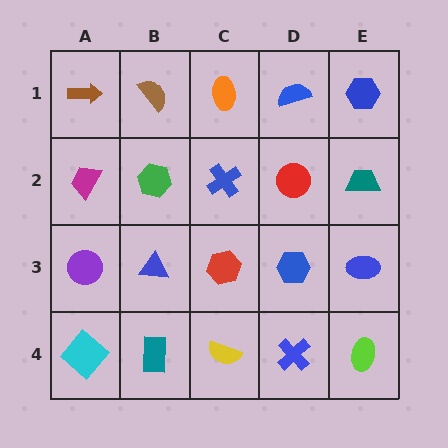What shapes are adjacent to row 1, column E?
A teal trapezoid (row 2, column E), a blue semicircle (row 1, column D).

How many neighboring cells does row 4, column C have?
3.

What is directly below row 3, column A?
A cyan diamond.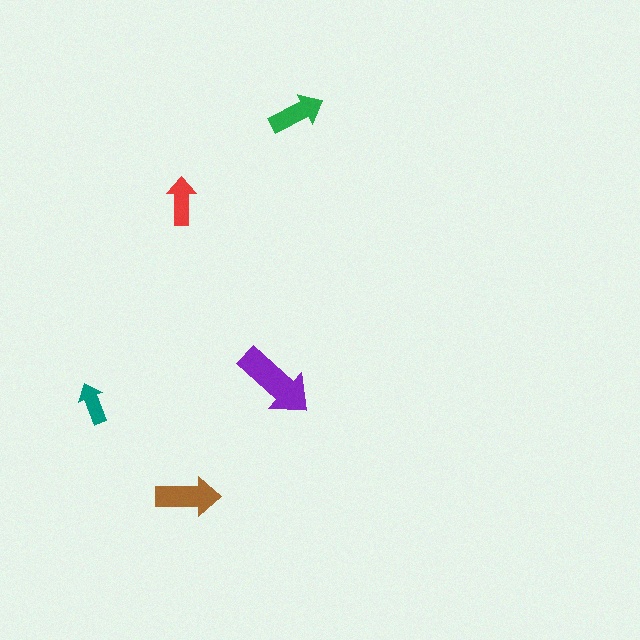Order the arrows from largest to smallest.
the purple one, the brown one, the green one, the red one, the teal one.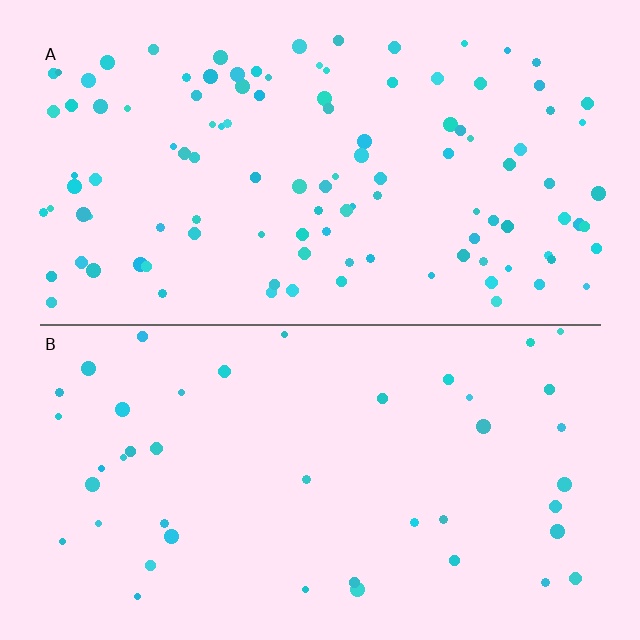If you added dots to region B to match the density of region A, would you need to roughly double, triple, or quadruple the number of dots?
Approximately triple.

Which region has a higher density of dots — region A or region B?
A (the top).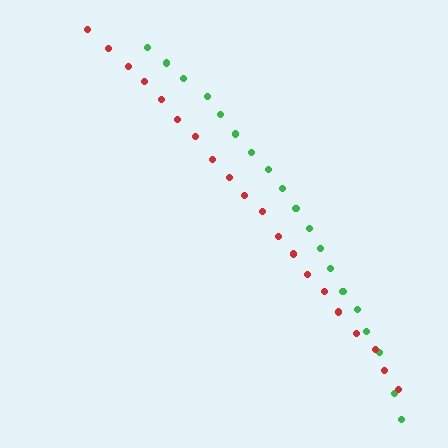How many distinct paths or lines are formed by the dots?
There are 2 distinct paths.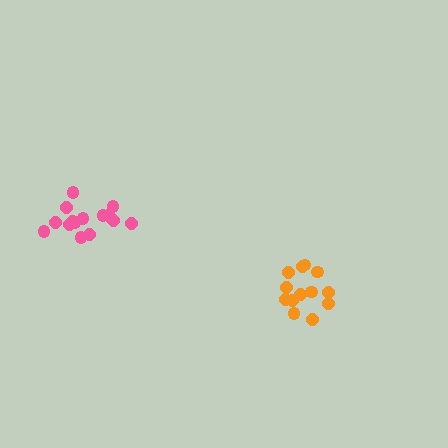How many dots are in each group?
Group 1: 15 dots, Group 2: 13 dots (28 total).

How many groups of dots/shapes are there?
There are 2 groups.